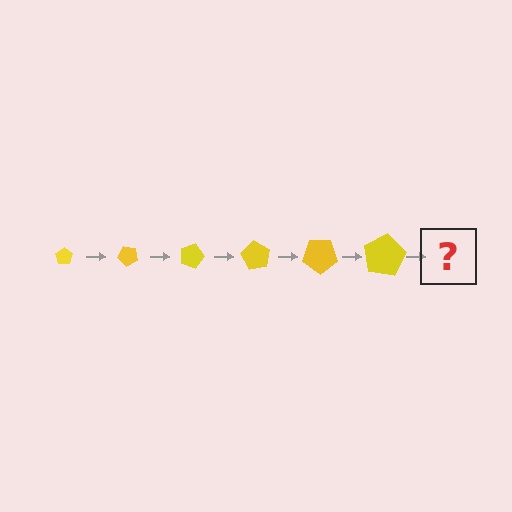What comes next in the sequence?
The next element should be a pentagon, larger than the previous one and rotated 270 degrees from the start.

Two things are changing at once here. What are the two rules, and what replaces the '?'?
The two rules are that the pentagon grows larger each step and it rotates 45 degrees each step. The '?' should be a pentagon, larger than the previous one and rotated 270 degrees from the start.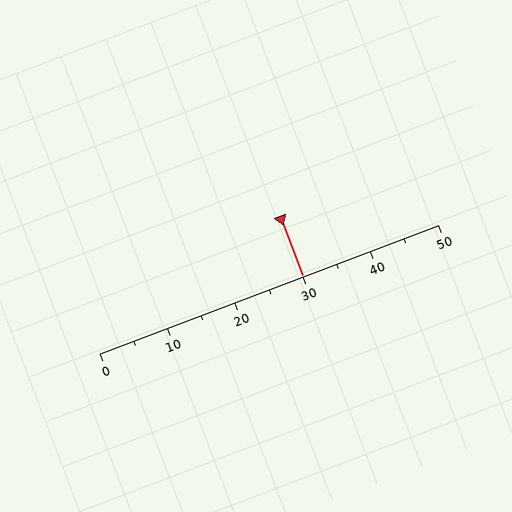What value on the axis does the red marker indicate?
The marker indicates approximately 30.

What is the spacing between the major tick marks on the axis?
The major ticks are spaced 10 apart.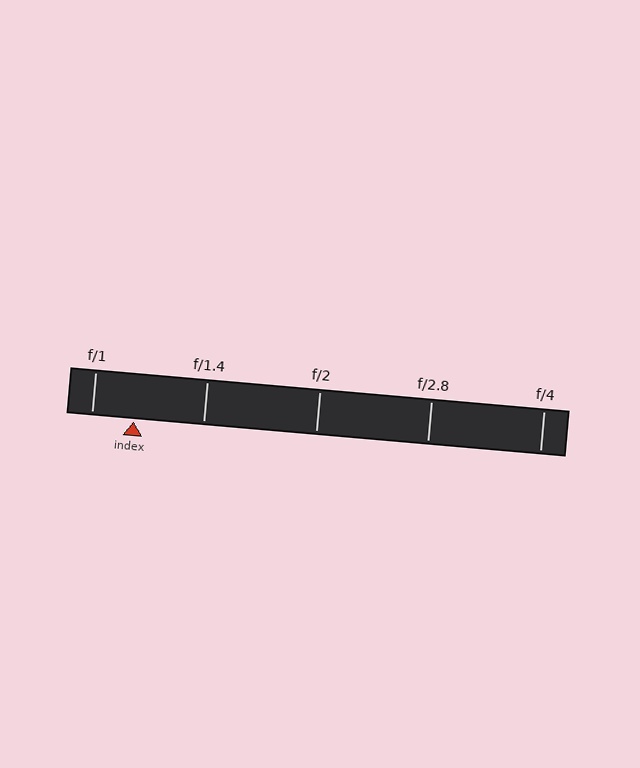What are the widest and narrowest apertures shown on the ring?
The widest aperture shown is f/1 and the narrowest is f/4.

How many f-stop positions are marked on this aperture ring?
There are 5 f-stop positions marked.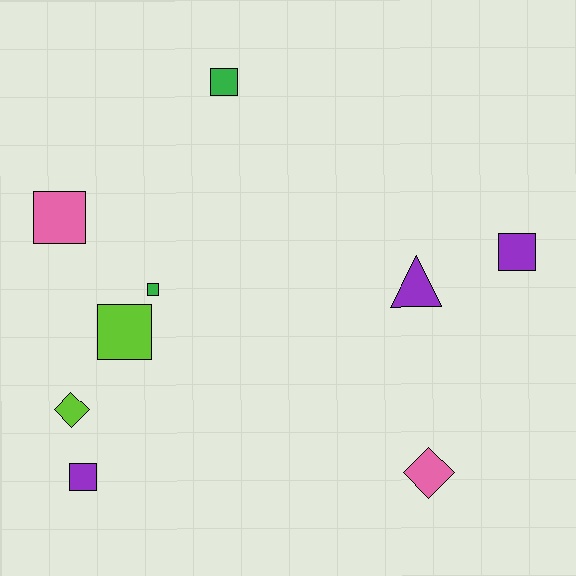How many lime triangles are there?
There are no lime triangles.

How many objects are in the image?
There are 9 objects.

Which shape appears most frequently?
Square, with 6 objects.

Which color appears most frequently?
Purple, with 3 objects.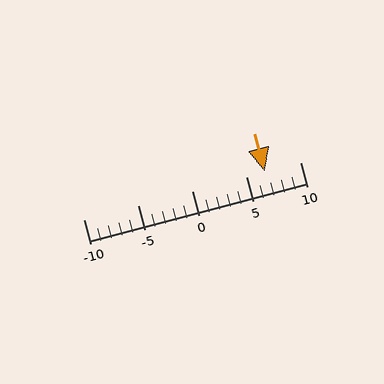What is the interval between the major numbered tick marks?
The major tick marks are spaced 5 units apart.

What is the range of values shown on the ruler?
The ruler shows values from -10 to 10.